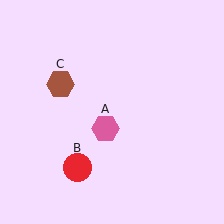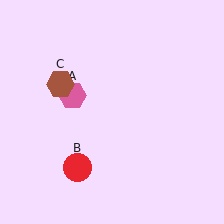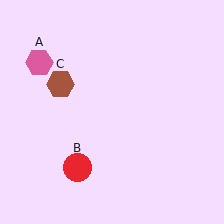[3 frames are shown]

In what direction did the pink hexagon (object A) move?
The pink hexagon (object A) moved up and to the left.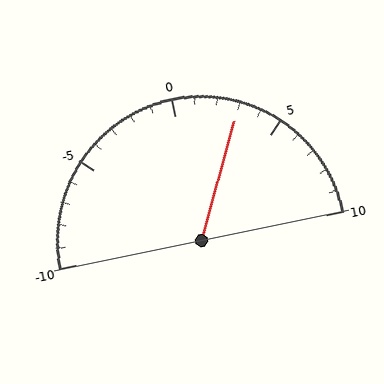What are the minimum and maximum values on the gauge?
The gauge ranges from -10 to 10.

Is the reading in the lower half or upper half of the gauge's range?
The reading is in the upper half of the range (-10 to 10).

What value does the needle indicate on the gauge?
The needle indicates approximately 3.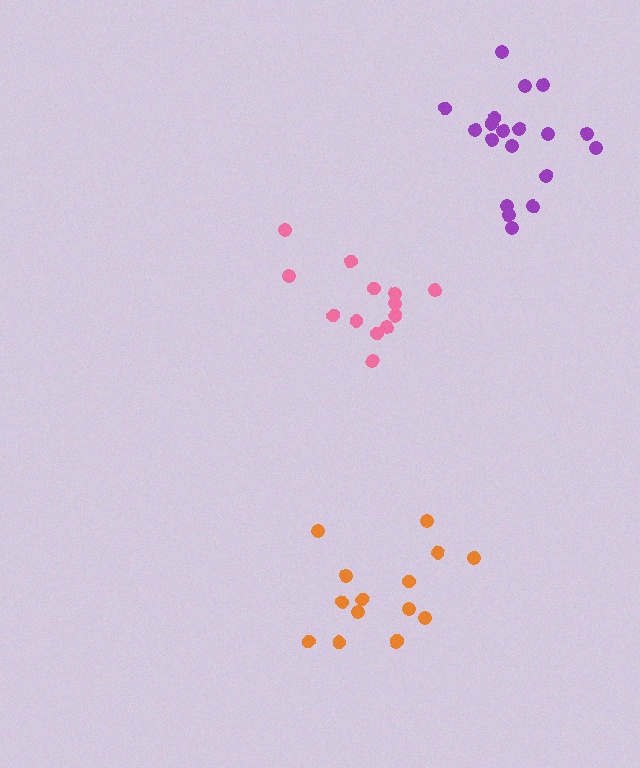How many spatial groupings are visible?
There are 3 spatial groupings.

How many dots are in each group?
Group 1: 15 dots, Group 2: 13 dots, Group 3: 19 dots (47 total).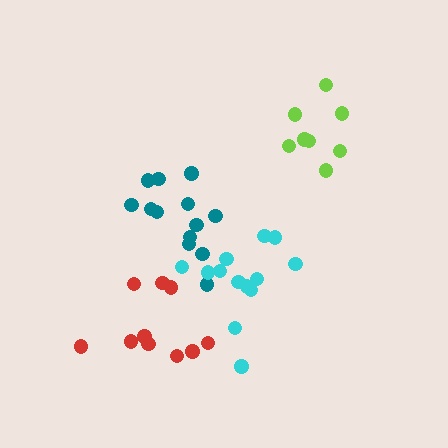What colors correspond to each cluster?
The clusters are colored: red, teal, lime, cyan.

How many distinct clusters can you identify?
There are 4 distinct clusters.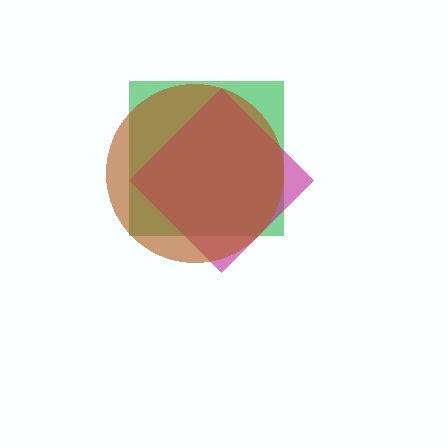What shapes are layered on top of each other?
The layered shapes are: a green square, a magenta diamond, a brown circle.